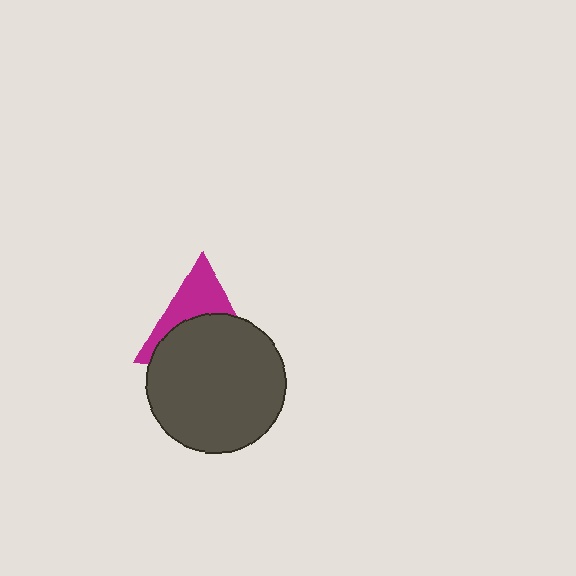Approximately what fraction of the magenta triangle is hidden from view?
Roughly 58% of the magenta triangle is hidden behind the dark gray circle.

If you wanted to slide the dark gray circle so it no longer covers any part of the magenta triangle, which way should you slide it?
Slide it down — that is the most direct way to separate the two shapes.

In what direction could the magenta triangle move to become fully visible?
The magenta triangle could move up. That would shift it out from behind the dark gray circle entirely.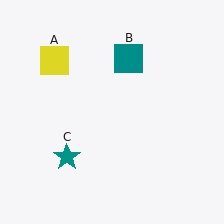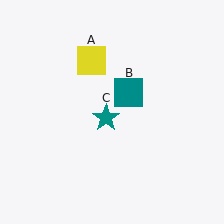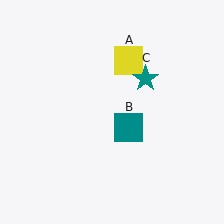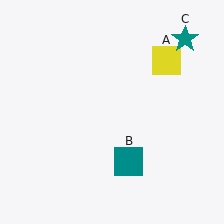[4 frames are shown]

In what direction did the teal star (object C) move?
The teal star (object C) moved up and to the right.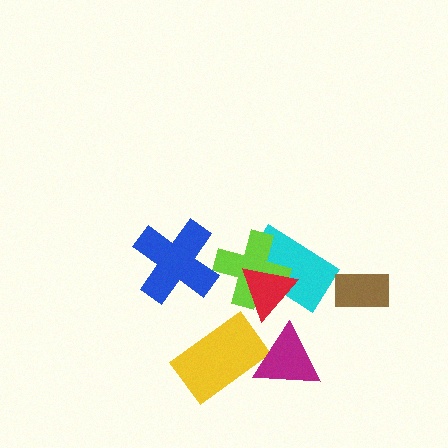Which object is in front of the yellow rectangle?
The magenta triangle is in front of the yellow rectangle.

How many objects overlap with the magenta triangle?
1 object overlaps with the magenta triangle.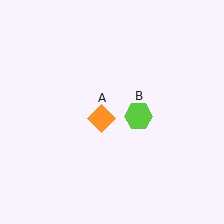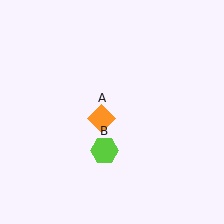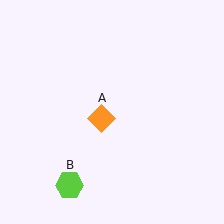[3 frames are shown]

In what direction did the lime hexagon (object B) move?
The lime hexagon (object B) moved down and to the left.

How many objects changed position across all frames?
1 object changed position: lime hexagon (object B).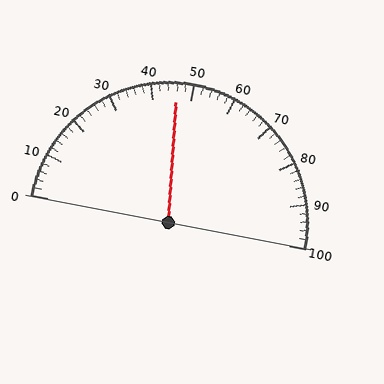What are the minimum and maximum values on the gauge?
The gauge ranges from 0 to 100.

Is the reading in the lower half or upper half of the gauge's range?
The reading is in the lower half of the range (0 to 100).